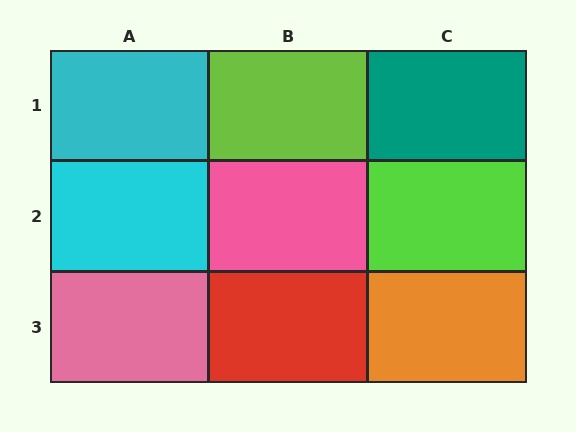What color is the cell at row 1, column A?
Cyan.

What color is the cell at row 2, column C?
Lime.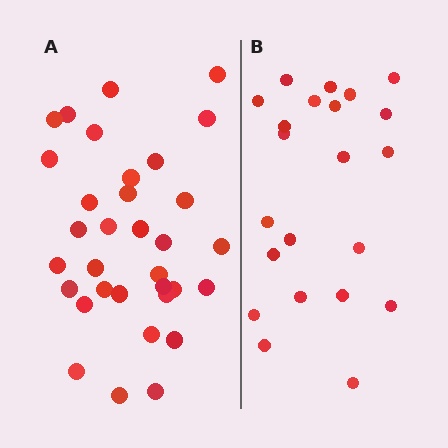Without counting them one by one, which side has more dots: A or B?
Region A (the left region) has more dots.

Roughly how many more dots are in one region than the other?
Region A has roughly 12 or so more dots than region B.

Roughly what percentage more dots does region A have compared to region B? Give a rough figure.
About 50% more.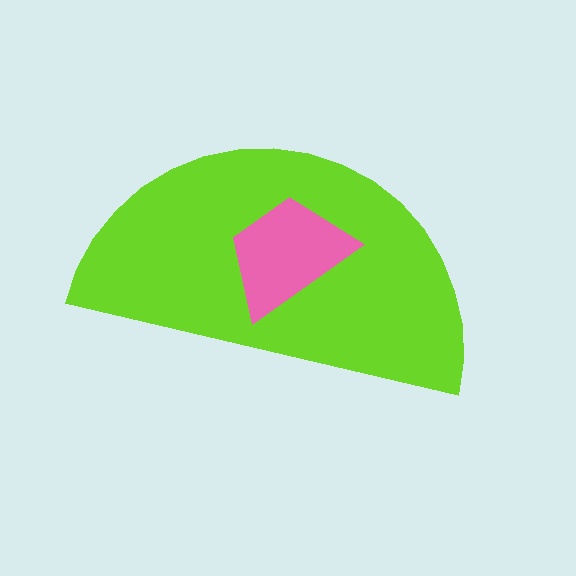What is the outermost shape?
The lime semicircle.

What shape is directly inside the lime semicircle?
The pink trapezoid.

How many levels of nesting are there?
2.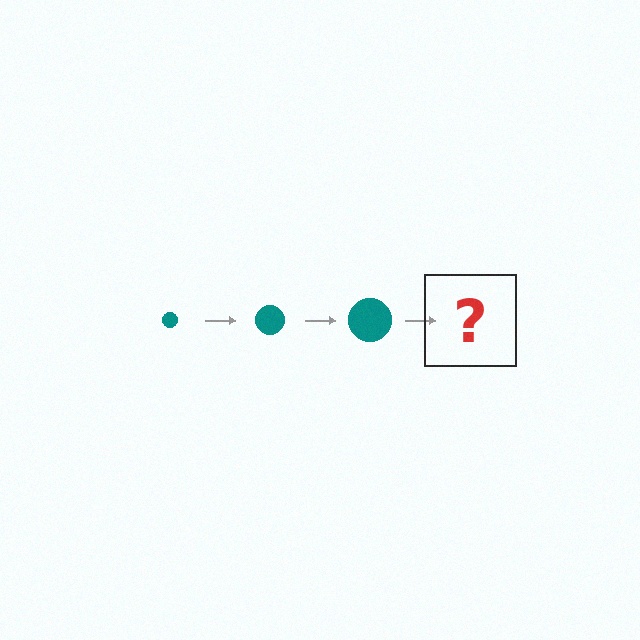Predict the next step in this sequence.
The next step is a teal circle, larger than the previous one.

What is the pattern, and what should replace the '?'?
The pattern is that the circle gets progressively larger each step. The '?' should be a teal circle, larger than the previous one.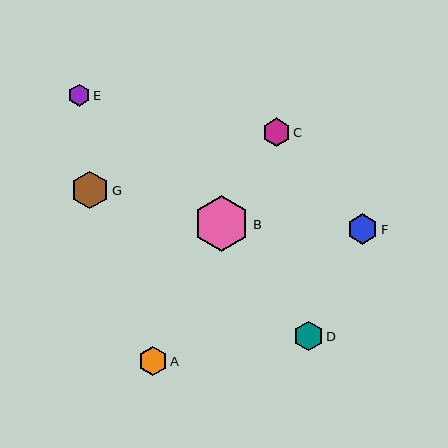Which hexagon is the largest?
Hexagon B is the largest with a size of approximately 55 pixels.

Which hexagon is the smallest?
Hexagon E is the smallest with a size of approximately 22 pixels.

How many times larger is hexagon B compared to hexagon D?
Hexagon B is approximately 1.9 times the size of hexagon D.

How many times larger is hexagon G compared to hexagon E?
Hexagon G is approximately 1.7 times the size of hexagon E.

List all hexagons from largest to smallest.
From largest to smallest: B, G, F, D, A, C, E.